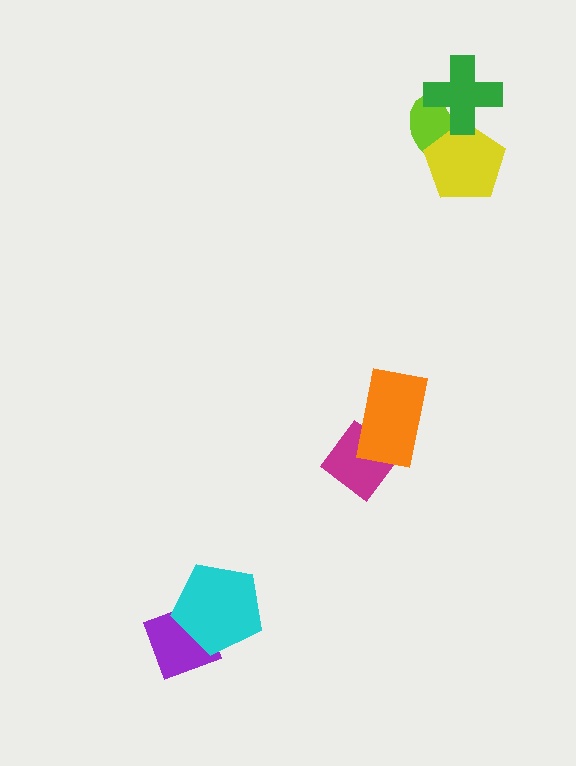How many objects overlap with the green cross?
2 objects overlap with the green cross.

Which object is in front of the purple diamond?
The cyan pentagon is in front of the purple diamond.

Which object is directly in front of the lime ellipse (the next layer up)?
The yellow pentagon is directly in front of the lime ellipse.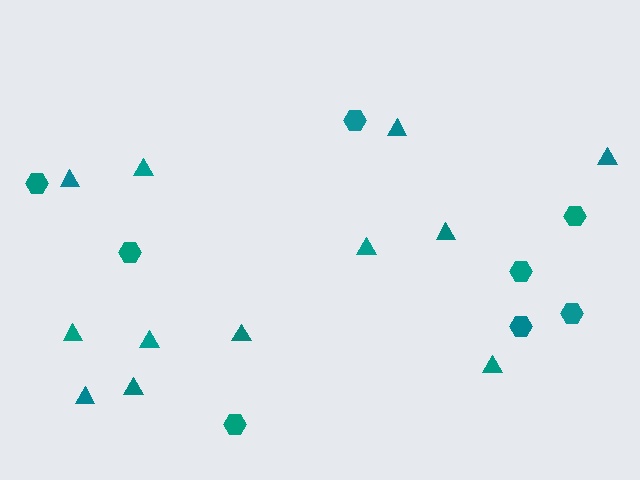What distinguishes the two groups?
There are 2 groups: one group of triangles (12) and one group of hexagons (8).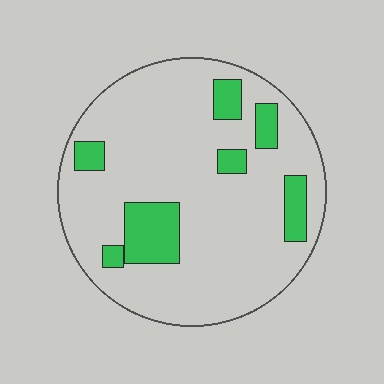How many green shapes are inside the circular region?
7.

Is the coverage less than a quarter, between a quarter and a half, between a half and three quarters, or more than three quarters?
Less than a quarter.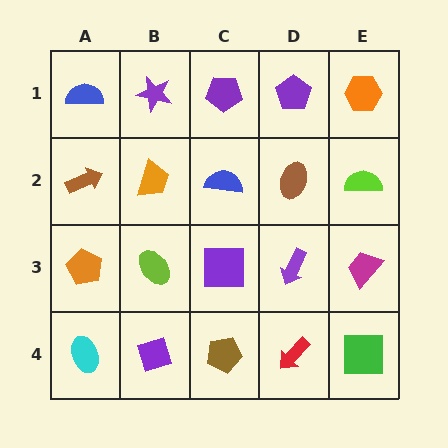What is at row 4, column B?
A purple diamond.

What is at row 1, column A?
A blue semicircle.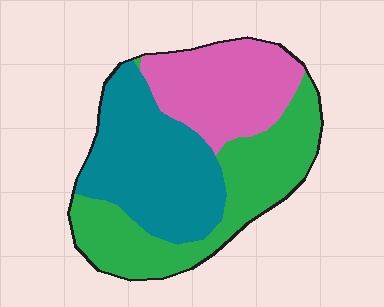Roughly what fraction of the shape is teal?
Teal covers 37% of the shape.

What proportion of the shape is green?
Green takes up about three eighths (3/8) of the shape.